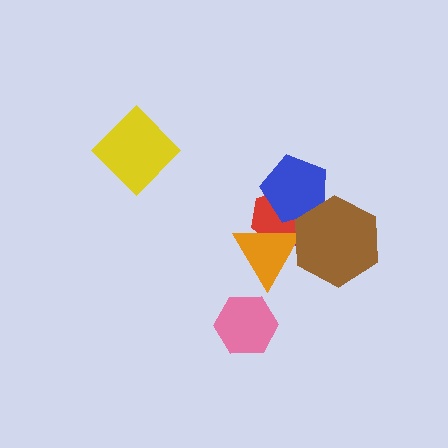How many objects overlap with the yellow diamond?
0 objects overlap with the yellow diamond.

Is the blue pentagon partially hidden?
Yes, it is partially covered by another shape.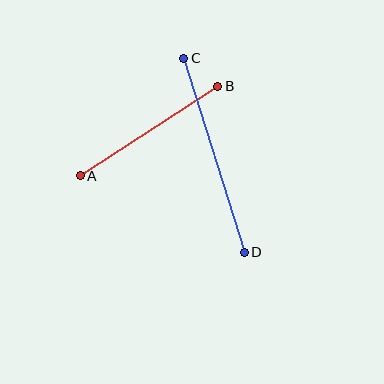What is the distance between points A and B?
The distance is approximately 164 pixels.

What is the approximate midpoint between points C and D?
The midpoint is at approximately (214, 155) pixels.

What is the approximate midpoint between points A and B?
The midpoint is at approximately (149, 131) pixels.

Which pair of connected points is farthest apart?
Points C and D are farthest apart.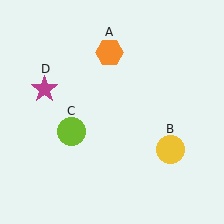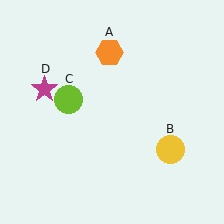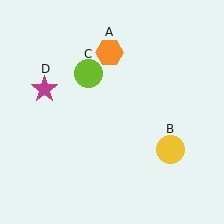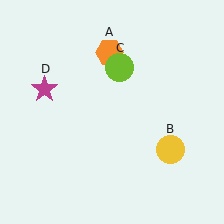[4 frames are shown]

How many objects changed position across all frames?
1 object changed position: lime circle (object C).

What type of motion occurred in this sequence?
The lime circle (object C) rotated clockwise around the center of the scene.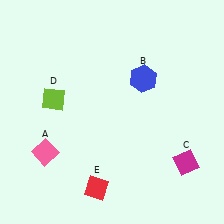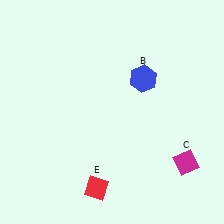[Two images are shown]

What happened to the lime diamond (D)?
The lime diamond (D) was removed in Image 2. It was in the top-left area of Image 1.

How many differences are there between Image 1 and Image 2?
There are 2 differences between the two images.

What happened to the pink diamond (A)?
The pink diamond (A) was removed in Image 2. It was in the bottom-left area of Image 1.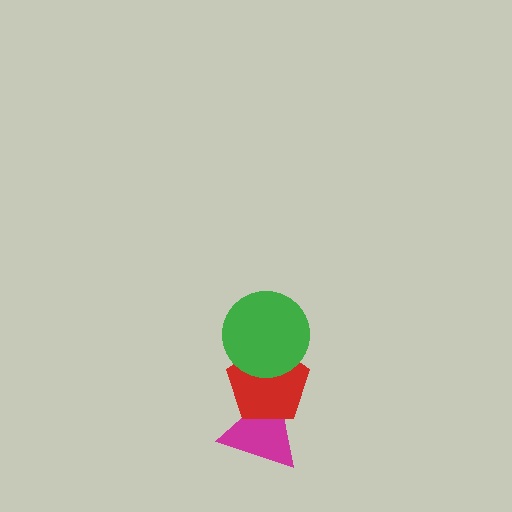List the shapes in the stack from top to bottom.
From top to bottom: the green circle, the red pentagon, the magenta triangle.